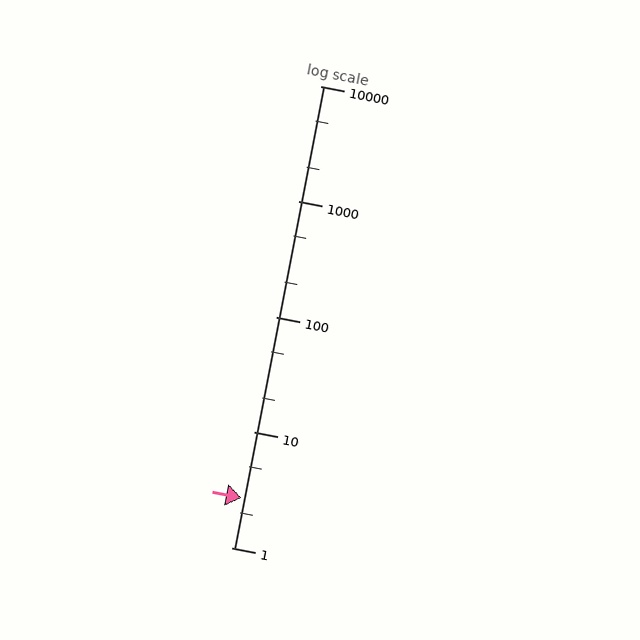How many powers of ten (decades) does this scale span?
The scale spans 4 decades, from 1 to 10000.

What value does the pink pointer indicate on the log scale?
The pointer indicates approximately 2.7.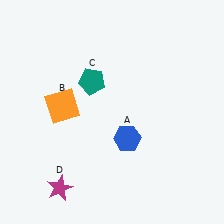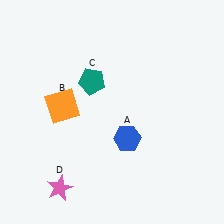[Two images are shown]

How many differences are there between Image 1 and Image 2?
There is 1 difference between the two images.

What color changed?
The star (D) changed from magenta in Image 1 to pink in Image 2.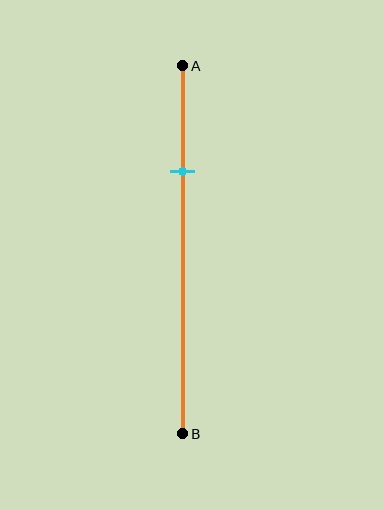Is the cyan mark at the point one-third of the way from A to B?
No, the mark is at about 30% from A, not at the 33% one-third point.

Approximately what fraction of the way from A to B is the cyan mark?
The cyan mark is approximately 30% of the way from A to B.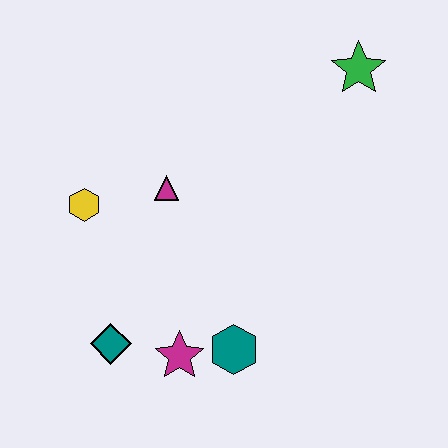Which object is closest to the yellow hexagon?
The magenta triangle is closest to the yellow hexagon.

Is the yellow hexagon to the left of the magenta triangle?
Yes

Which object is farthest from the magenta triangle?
The green star is farthest from the magenta triangle.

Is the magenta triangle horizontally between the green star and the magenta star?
No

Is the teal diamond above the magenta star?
Yes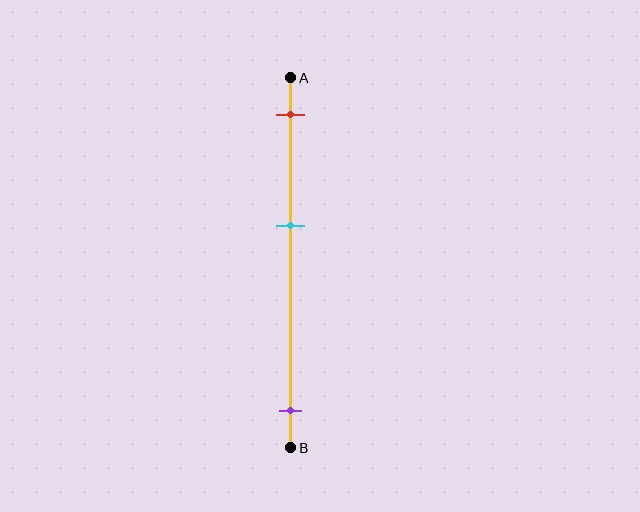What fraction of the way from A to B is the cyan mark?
The cyan mark is approximately 40% (0.4) of the way from A to B.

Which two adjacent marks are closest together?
The red and cyan marks are the closest adjacent pair.